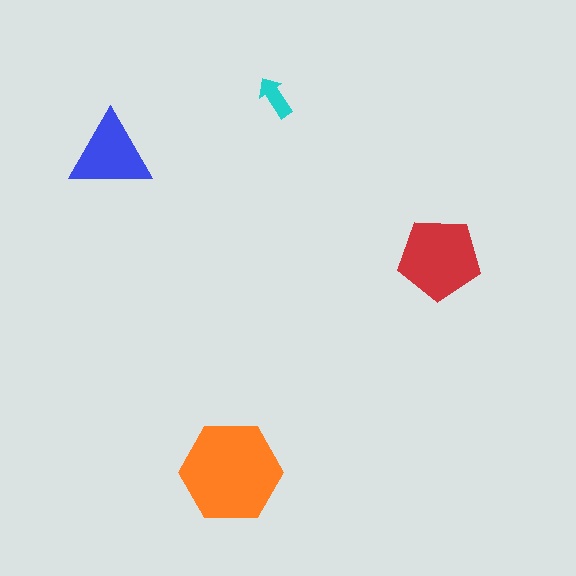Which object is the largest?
The orange hexagon.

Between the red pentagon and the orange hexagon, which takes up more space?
The orange hexagon.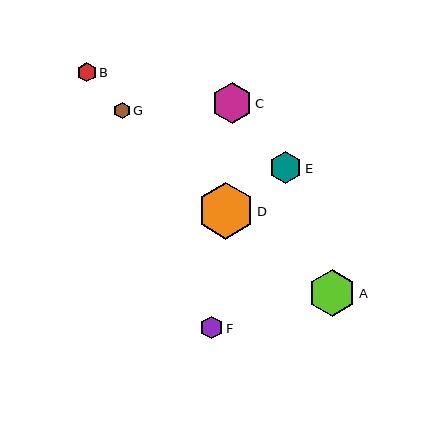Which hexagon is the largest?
Hexagon D is the largest with a size of approximately 57 pixels.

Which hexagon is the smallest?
Hexagon G is the smallest with a size of approximately 16 pixels.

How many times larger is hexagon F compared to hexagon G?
Hexagon F is approximately 1.4 times the size of hexagon G.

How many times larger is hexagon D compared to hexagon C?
Hexagon D is approximately 1.4 times the size of hexagon C.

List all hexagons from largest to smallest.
From largest to smallest: D, A, C, E, F, B, G.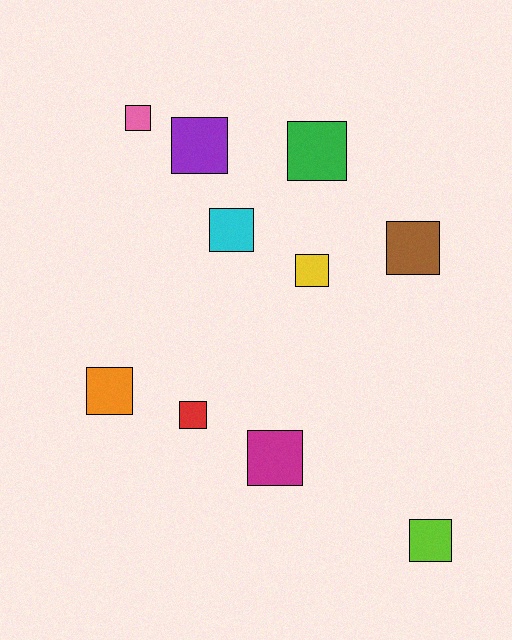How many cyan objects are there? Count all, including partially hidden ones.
There is 1 cyan object.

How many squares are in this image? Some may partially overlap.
There are 10 squares.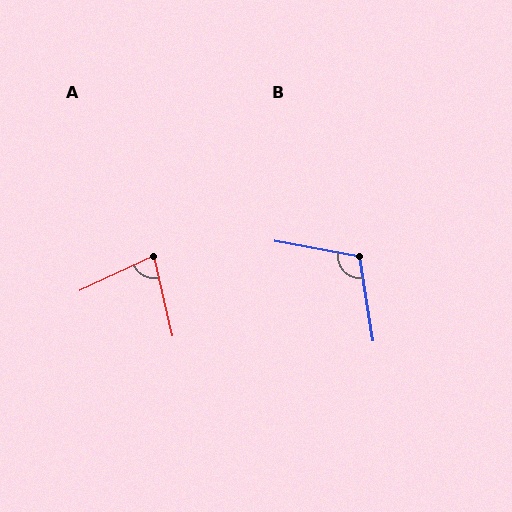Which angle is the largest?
B, at approximately 110 degrees.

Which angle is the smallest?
A, at approximately 78 degrees.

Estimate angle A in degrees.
Approximately 78 degrees.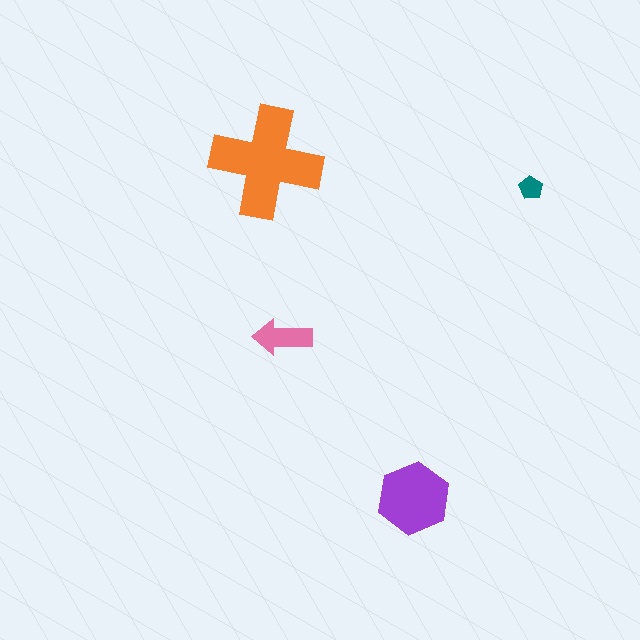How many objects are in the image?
There are 4 objects in the image.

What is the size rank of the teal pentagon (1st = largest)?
4th.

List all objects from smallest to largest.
The teal pentagon, the pink arrow, the purple hexagon, the orange cross.